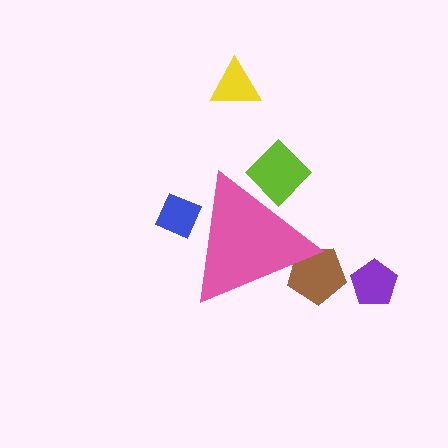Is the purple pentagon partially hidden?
No, the purple pentagon is fully visible.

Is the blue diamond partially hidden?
Yes, the blue diamond is partially hidden behind the pink triangle.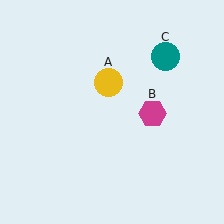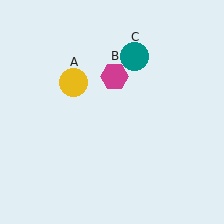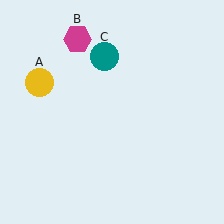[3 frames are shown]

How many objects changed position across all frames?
3 objects changed position: yellow circle (object A), magenta hexagon (object B), teal circle (object C).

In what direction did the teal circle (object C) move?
The teal circle (object C) moved left.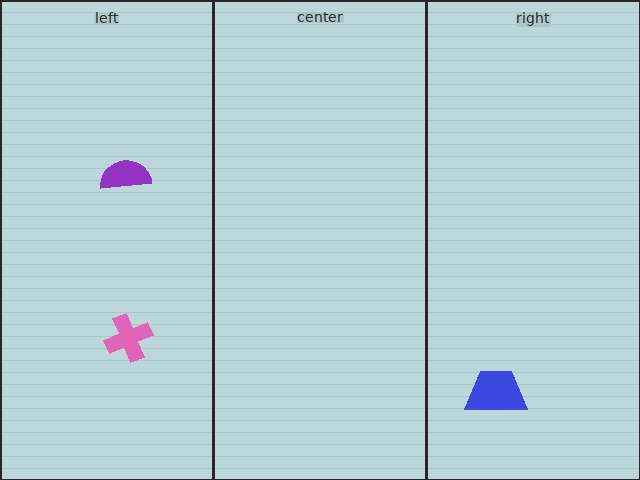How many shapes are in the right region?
1.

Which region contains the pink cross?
The left region.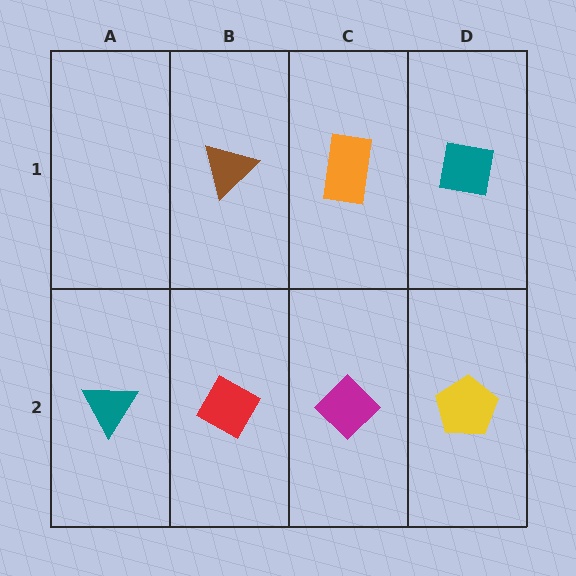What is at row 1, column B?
A brown triangle.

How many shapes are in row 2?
4 shapes.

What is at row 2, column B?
A red diamond.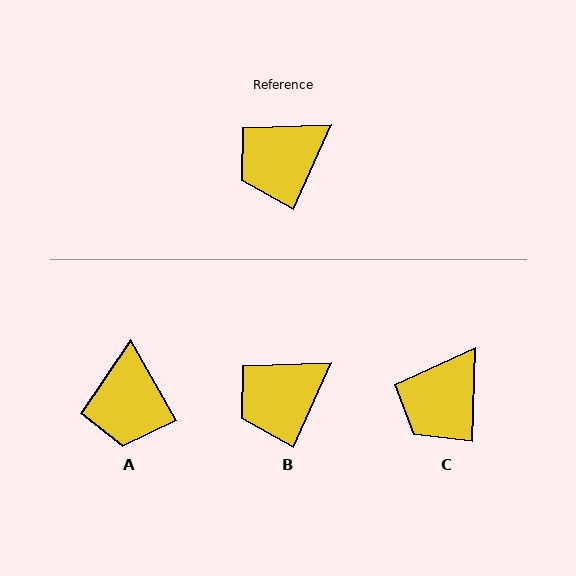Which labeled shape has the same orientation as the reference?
B.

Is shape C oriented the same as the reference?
No, it is off by about 23 degrees.